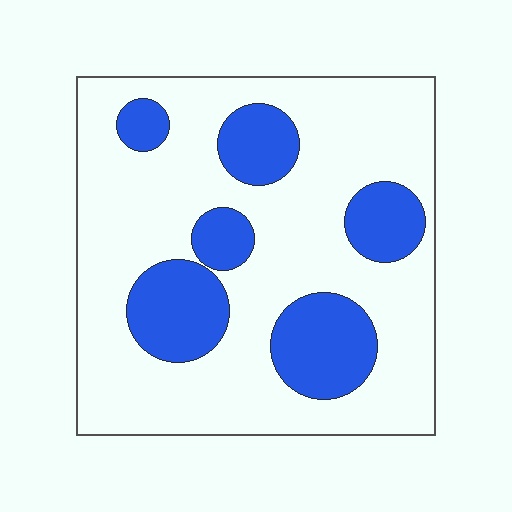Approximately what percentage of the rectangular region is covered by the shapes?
Approximately 25%.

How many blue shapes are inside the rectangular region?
6.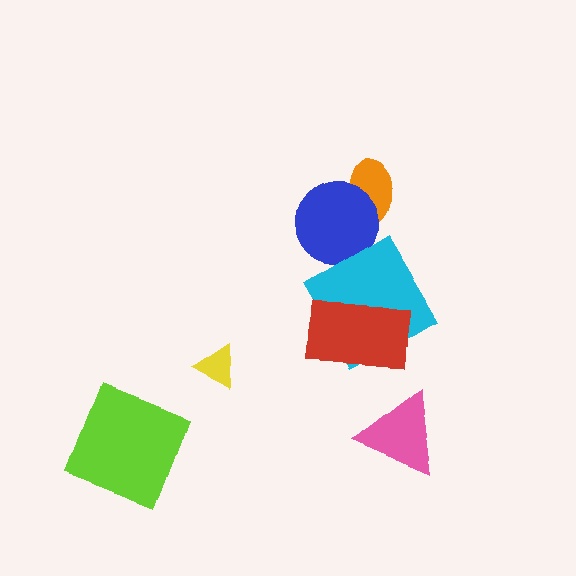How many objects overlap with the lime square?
0 objects overlap with the lime square.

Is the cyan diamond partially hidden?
Yes, it is partially covered by another shape.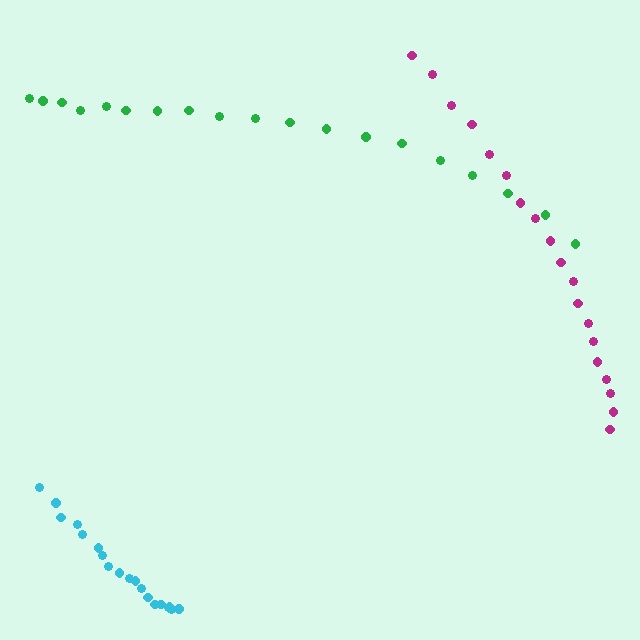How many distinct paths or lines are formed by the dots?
There are 3 distinct paths.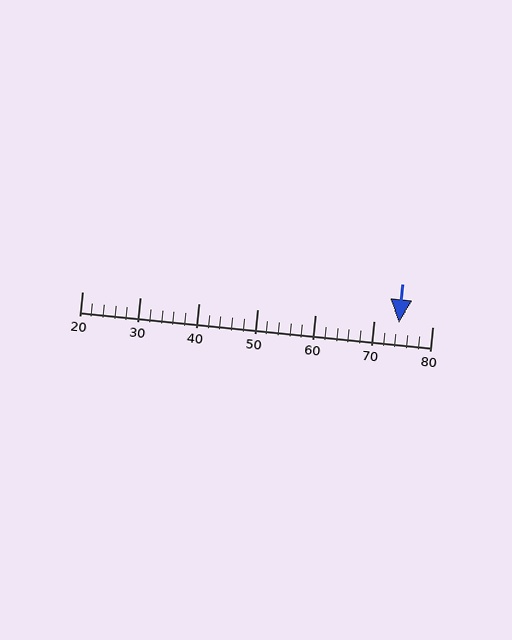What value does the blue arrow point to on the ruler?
The blue arrow points to approximately 74.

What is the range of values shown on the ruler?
The ruler shows values from 20 to 80.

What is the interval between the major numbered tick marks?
The major tick marks are spaced 10 units apart.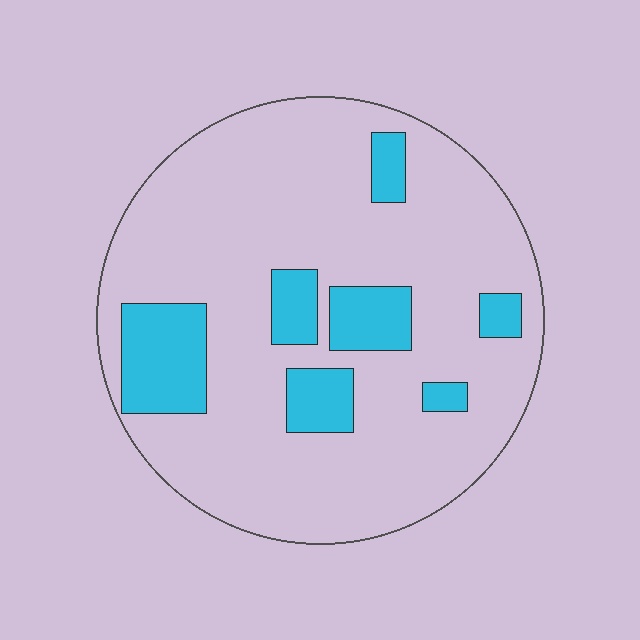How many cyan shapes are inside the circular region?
7.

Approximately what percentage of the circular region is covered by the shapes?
Approximately 20%.